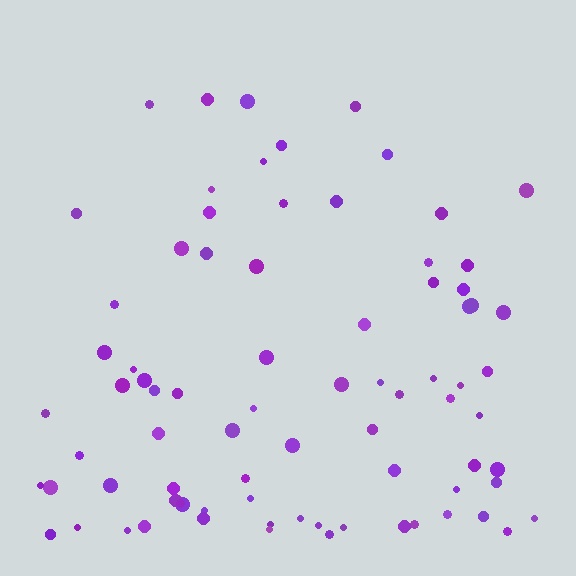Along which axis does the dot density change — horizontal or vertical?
Vertical.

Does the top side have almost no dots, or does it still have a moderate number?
Still a moderate number, just noticeably fewer than the bottom.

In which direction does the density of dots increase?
From top to bottom, with the bottom side densest.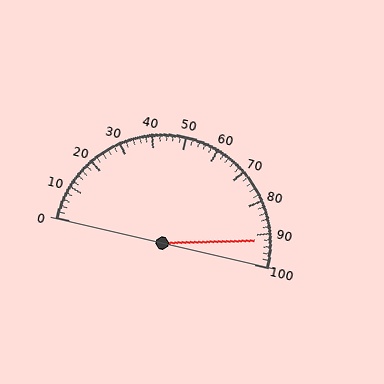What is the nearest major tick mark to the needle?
The nearest major tick mark is 90.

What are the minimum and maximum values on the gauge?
The gauge ranges from 0 to 100.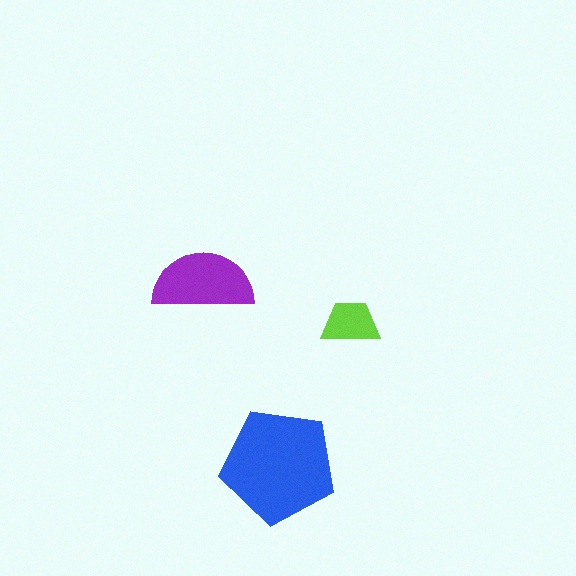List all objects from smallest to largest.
The lime trapezoid, the purple semicircle, the blue pentagon.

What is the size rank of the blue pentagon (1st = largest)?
1st.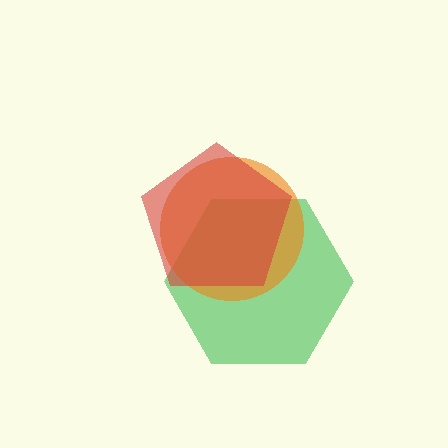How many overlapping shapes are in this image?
There are 3 overlapping shapes in the image.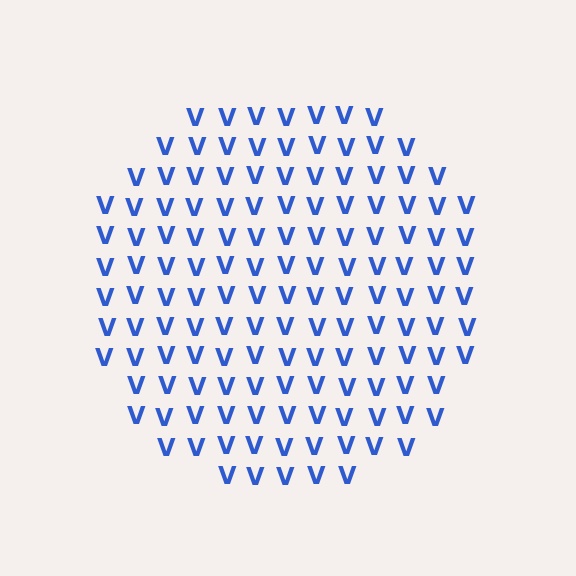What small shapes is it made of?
It is made of small letter V's.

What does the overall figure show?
The overall figure shows a circle.